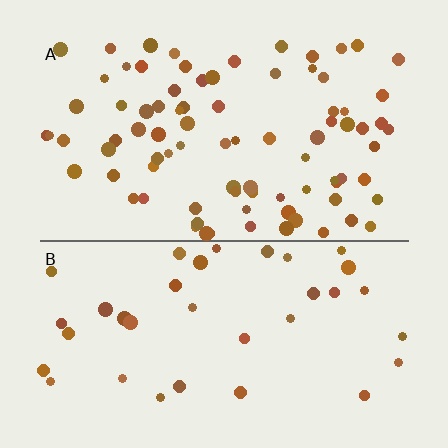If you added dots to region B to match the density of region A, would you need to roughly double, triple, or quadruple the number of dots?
Approximately double.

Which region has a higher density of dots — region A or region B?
A (the top).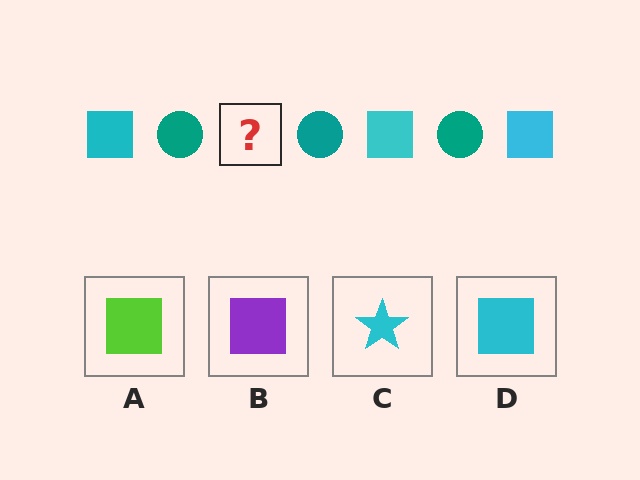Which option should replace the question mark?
Option D.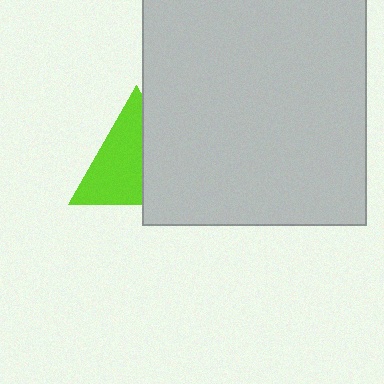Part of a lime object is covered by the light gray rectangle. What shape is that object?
It is a triangle.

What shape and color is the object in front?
The object in front is a light gray rectangle.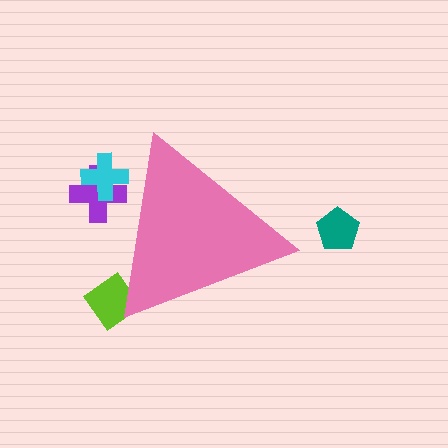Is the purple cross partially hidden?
Yes, the purple cross is partially hidden behind the pink triangle.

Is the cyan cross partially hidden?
Yes, the cyan cross is partially hidden behind the pink triangle.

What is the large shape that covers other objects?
A pink triangle.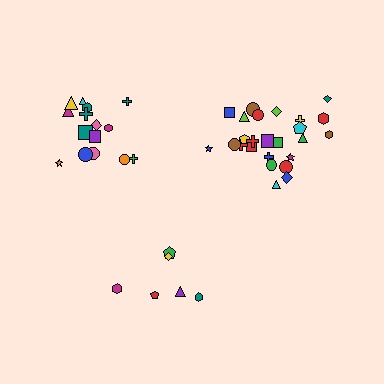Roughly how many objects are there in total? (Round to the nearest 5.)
Roughly 45 objects in total.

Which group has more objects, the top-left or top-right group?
The top-right group.